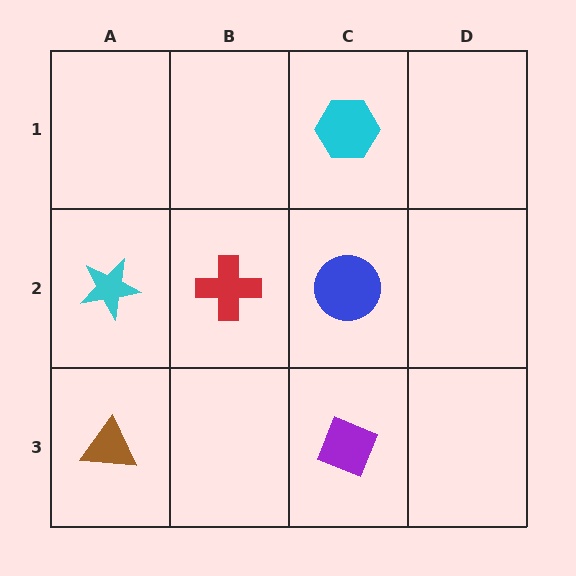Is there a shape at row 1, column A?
No, that cell is empty.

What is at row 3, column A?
A brown triangle.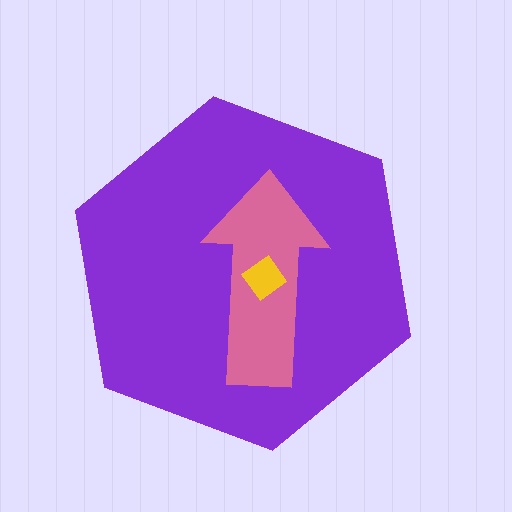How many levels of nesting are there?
3.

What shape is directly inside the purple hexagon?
The pink arrow.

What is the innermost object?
The yellow diamond.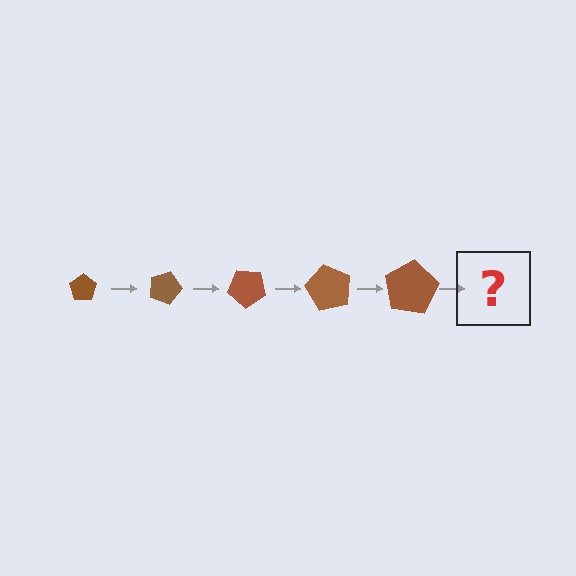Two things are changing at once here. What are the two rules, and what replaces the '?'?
The two rules are that the pentagon grows larger each step and it rotates 20 degrees each step. The '?' should be a pentagon, larger than the previous one and rotated 100 degrees from the start.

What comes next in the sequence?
The next element should be a pentagon, larger than the previous one and rotated 100 degrees from the start.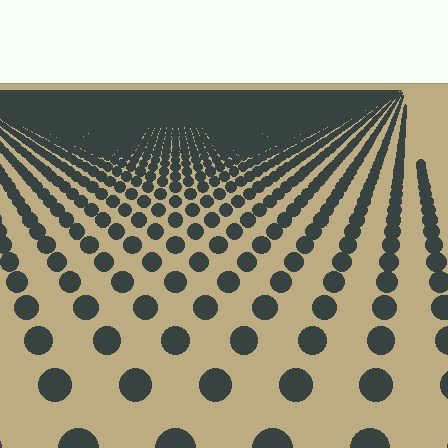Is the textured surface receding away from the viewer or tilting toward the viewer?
The surface is receding away from the viewer. Texture elements get smaller and denser toward the top.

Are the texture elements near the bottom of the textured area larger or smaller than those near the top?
Larger. Near the bottom, elements are closer to the viewer and appear at a bigger on-screen size.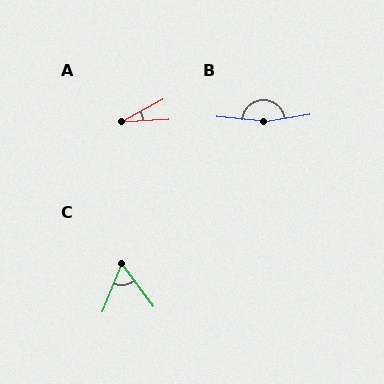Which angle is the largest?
B, at approximately 166 degrees.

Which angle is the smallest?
A, at approximately 25 degrees.